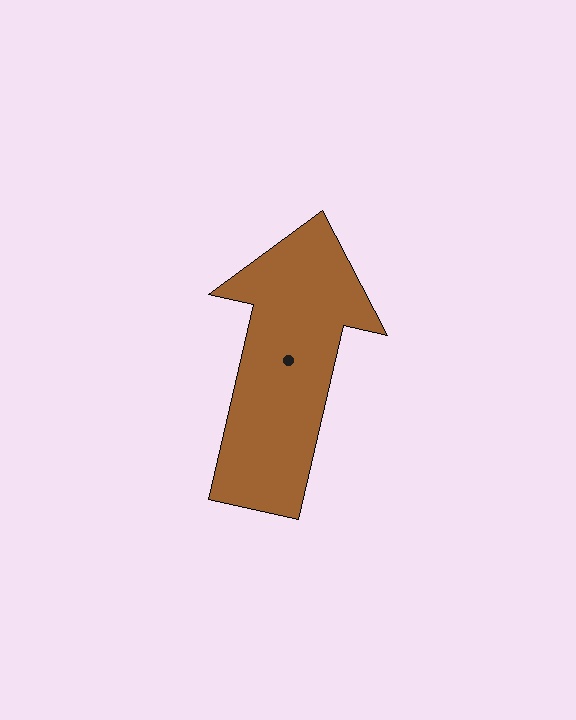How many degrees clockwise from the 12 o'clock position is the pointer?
Approximately 13 degrees.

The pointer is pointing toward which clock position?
Roughly 12 o'clock.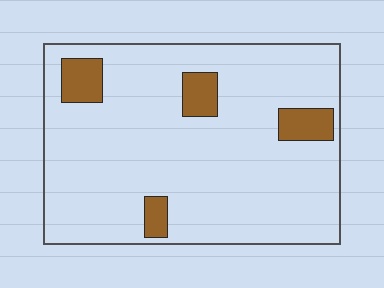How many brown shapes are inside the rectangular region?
4.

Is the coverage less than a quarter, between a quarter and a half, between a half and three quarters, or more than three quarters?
Less than a quarter.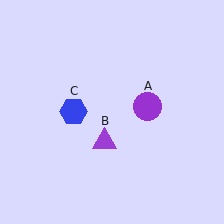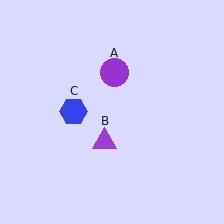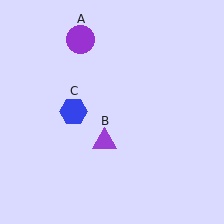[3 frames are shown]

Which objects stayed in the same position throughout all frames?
Purple triangle (object B) and blue hexagon (object C) remained stationary.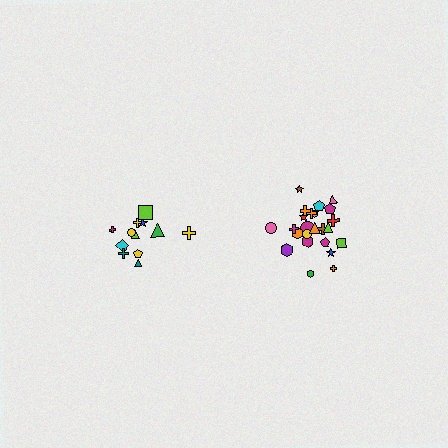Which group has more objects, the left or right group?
The right group.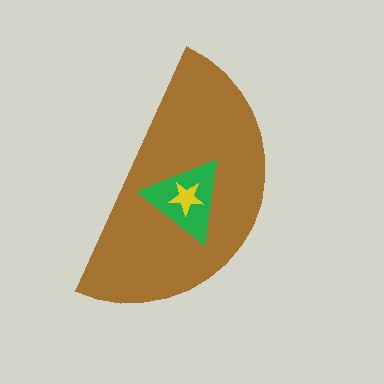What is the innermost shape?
The yellow star.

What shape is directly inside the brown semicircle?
The green triangle.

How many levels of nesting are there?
3.